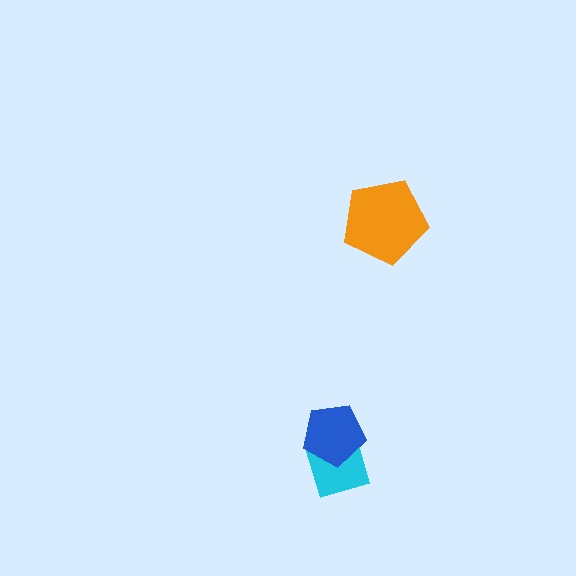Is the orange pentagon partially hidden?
No, no other shape covers it.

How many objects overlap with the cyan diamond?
1 object overlaps with the cyan diamond.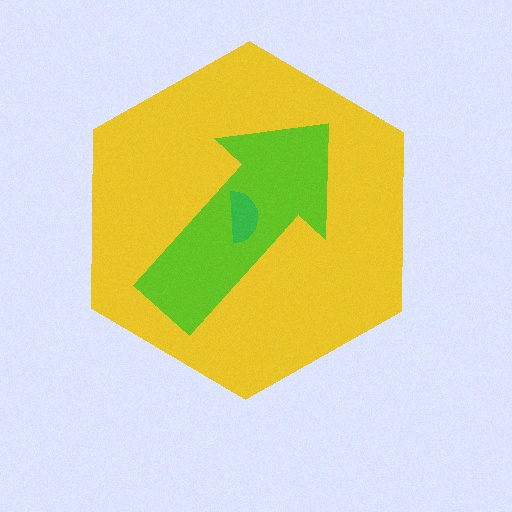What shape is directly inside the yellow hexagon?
The lime arrow.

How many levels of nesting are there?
3.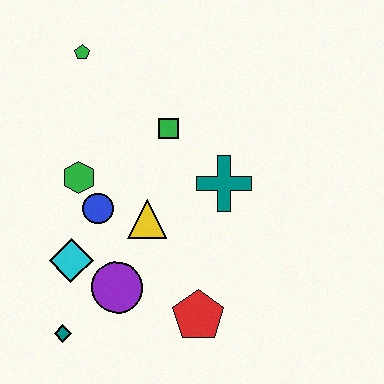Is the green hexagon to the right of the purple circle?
No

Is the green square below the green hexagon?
No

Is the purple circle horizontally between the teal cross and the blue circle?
Yes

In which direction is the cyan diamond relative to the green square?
The cyan diamond is below the green square.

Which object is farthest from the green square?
The teal diamond is farthest from the green square.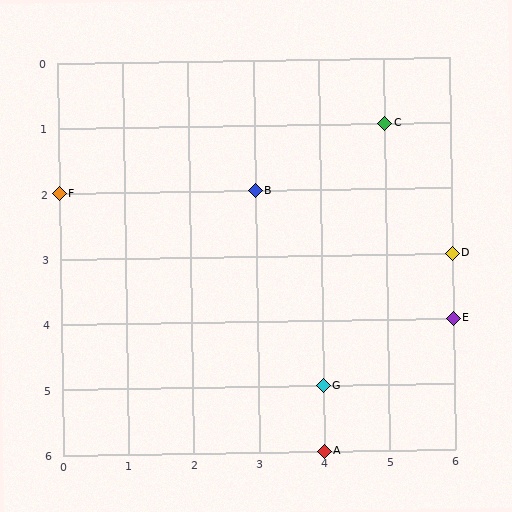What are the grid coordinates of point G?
Point G is at grid coordinates (4, 5).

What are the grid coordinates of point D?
Point D is at grid coordinates (6, 3).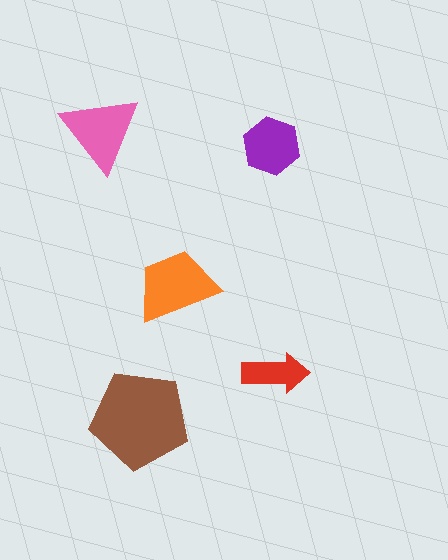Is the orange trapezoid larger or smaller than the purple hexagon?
Larger.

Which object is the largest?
The brown pentagon.